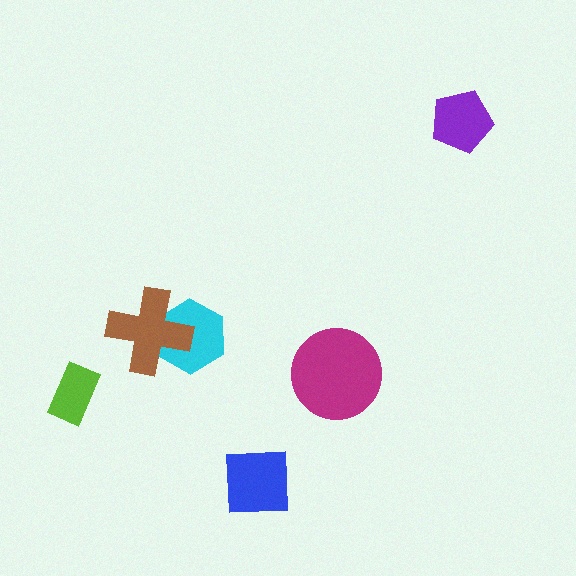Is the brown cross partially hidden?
No, no other shape covers it.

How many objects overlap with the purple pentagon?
0 objects overlap with the purple pentagon.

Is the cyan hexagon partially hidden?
Yes, it is partially covered by another shape.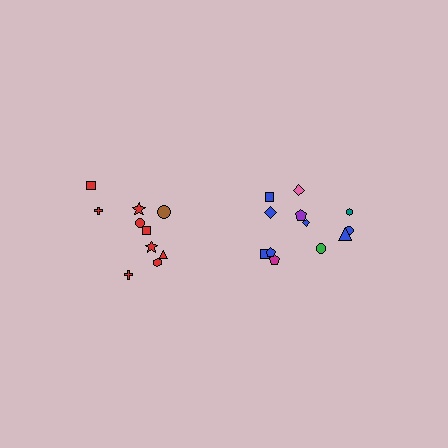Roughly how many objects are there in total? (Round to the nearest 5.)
Roughly 20 objects in total.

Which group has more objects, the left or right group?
The right group.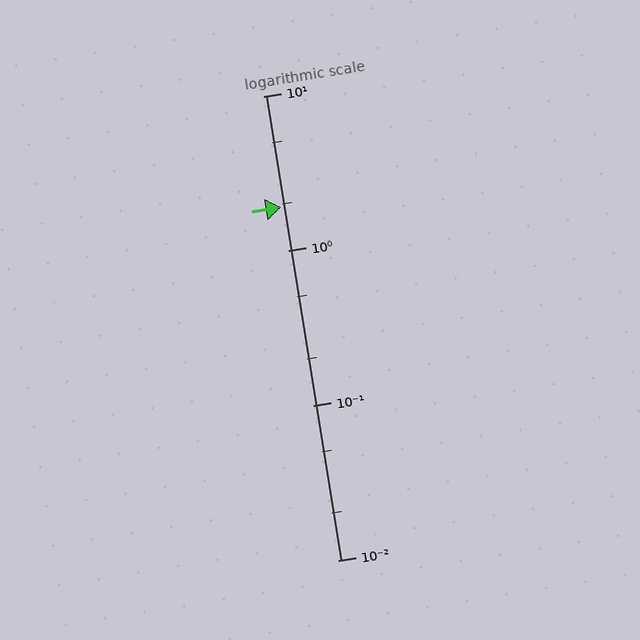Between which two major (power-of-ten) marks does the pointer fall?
The pointer is between 1 and 10.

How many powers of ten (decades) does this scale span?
The scale spans 3 decades, from 0.01 to 10.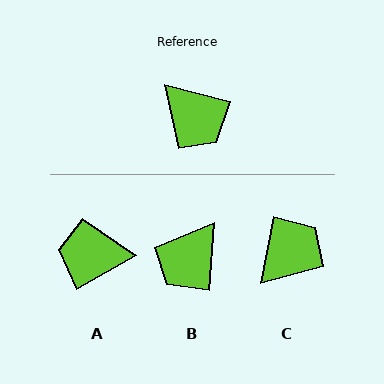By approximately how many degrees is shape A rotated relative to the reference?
Approximately 137 degrees clockwise.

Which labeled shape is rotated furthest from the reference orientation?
A, about 137 degrees away.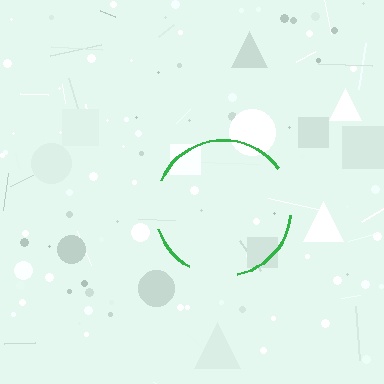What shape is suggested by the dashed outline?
The dashed outline suggests a circle.